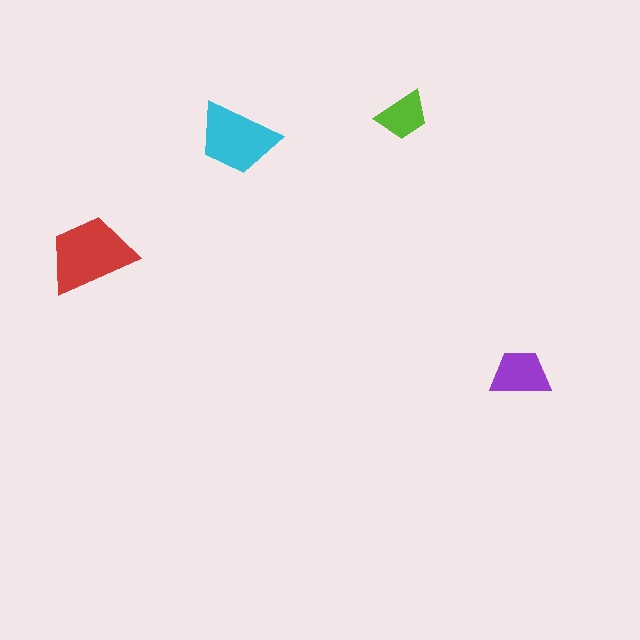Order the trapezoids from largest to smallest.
the red one, the cyan one, the purple one, the lime one.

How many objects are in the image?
There are 4 objects in the image.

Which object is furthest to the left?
The red trapezoid is leftmost.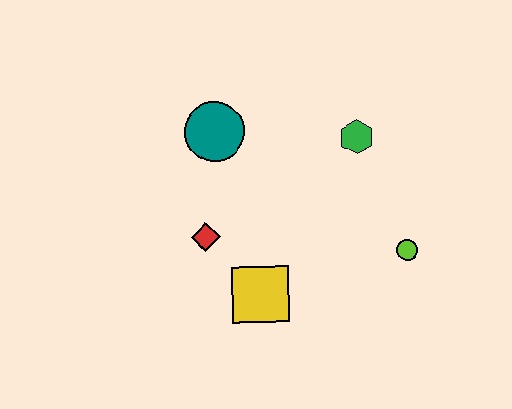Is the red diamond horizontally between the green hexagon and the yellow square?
No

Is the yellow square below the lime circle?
Yes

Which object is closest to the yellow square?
The red diamond is closest to the yellow square.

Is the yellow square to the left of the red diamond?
No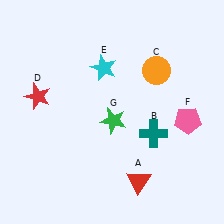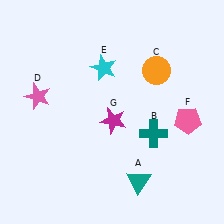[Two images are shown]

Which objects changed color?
A changed from red to teal. D changed from red to pink. G changed from green to magenta.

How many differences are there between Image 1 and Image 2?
There are 3 differences between the two images.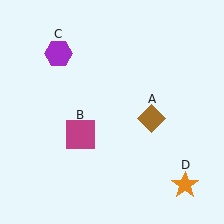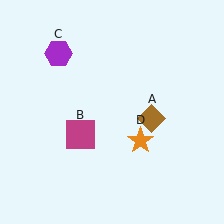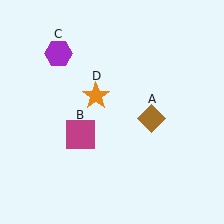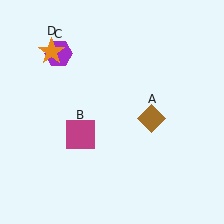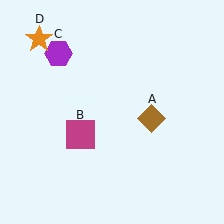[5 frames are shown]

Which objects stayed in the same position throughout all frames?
Brown diamond (object A) and magenta square (object B) and purple hexagon (object C) remained stationary.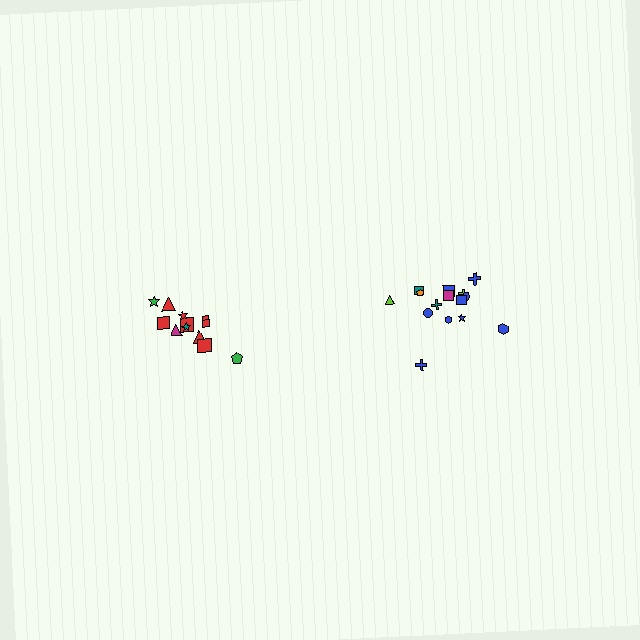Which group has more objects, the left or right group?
The right group.